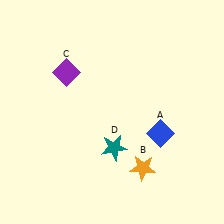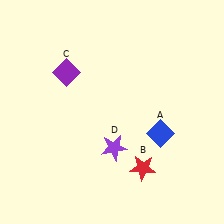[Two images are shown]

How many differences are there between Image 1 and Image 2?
There are 2 differences between the two images.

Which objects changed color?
B changed from orange to red. D changed from teal to purple.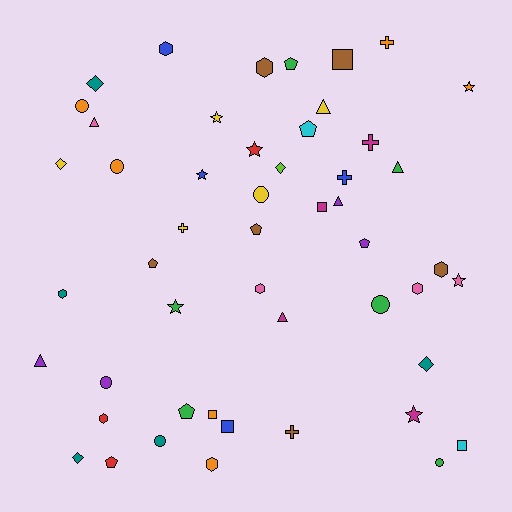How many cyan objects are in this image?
There are 2 cyan objects.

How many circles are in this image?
There are 7 circles.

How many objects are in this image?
There are 50 objects.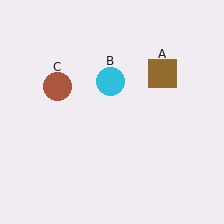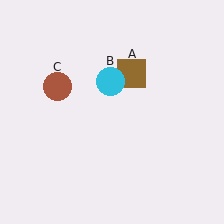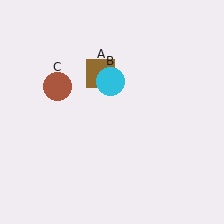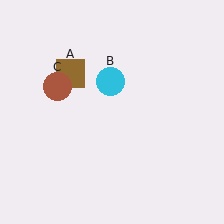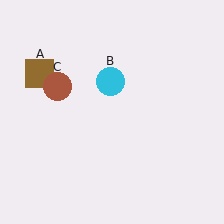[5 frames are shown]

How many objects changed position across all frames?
1 object changed position: brown square (object A).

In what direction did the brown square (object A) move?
The brown square (object A) moved left.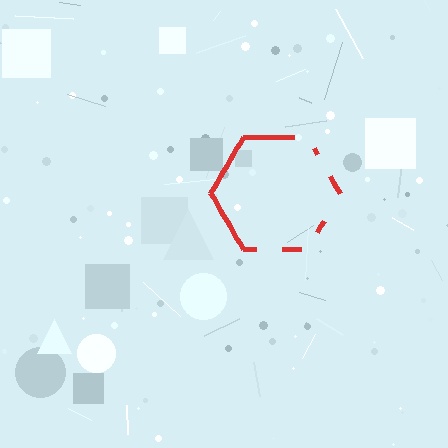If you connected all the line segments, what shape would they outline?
They would outline a hexagon.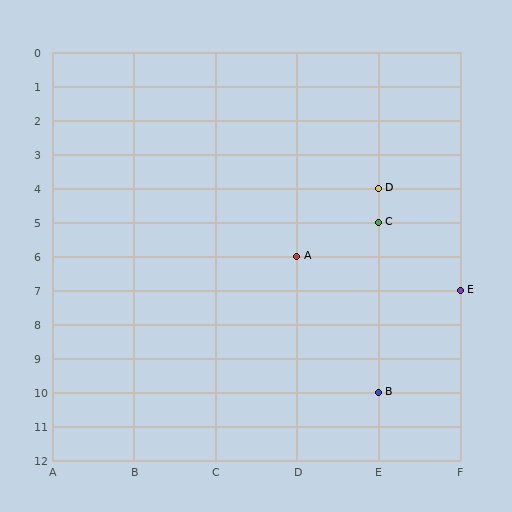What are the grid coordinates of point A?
Point A is at grid coordinates (D, 6).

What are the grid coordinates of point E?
Point E is at grid coordinates (F, 7).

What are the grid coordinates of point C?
Point C is at grid coordinates (E, 5).